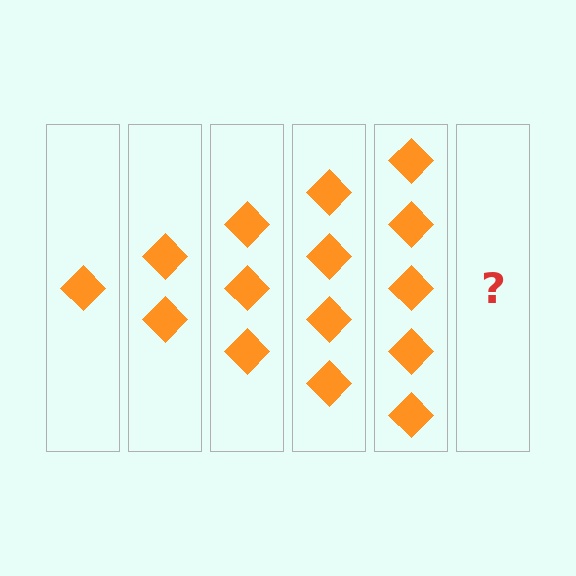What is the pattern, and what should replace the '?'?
The pattern is that each step adds one more diamond. The '?' should be 6 diamonds.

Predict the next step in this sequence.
The next step is 6 diamonds.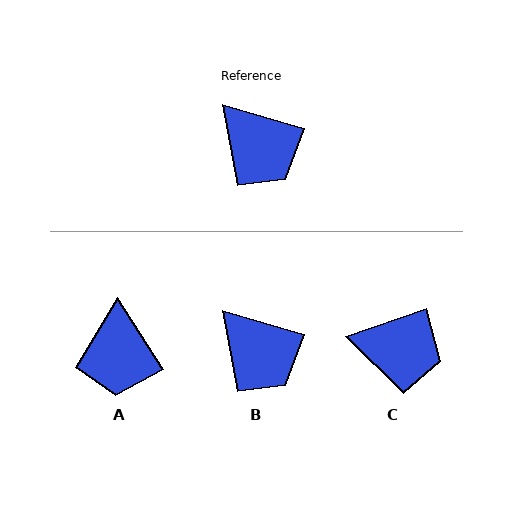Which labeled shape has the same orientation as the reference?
B.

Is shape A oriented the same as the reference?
No, it is off by about 41 degrees.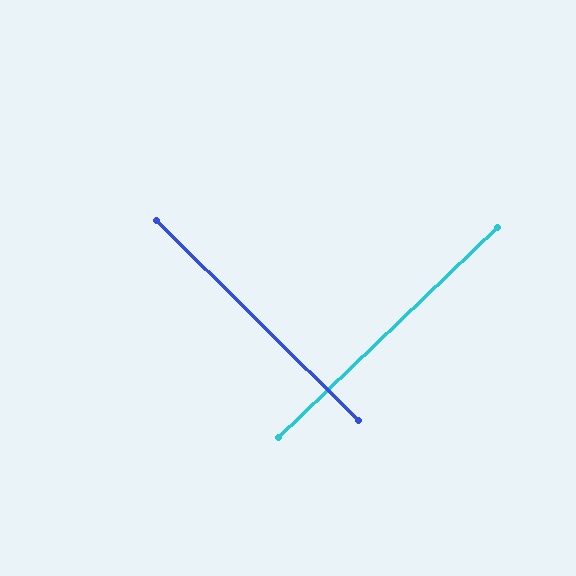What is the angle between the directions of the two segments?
Approximately 88 degrees.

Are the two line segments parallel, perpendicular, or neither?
Perpendicular — they meet at approximately 88°.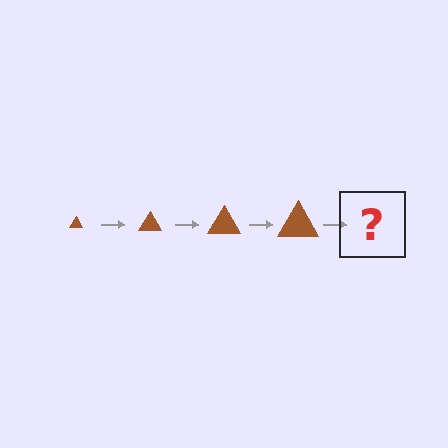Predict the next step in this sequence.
The next step is a brown triangle, larger than the previous one.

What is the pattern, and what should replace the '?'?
The pattern is that the triangle gets progressively larger each step. The '?' should be a brown triangle, larger than the previous one.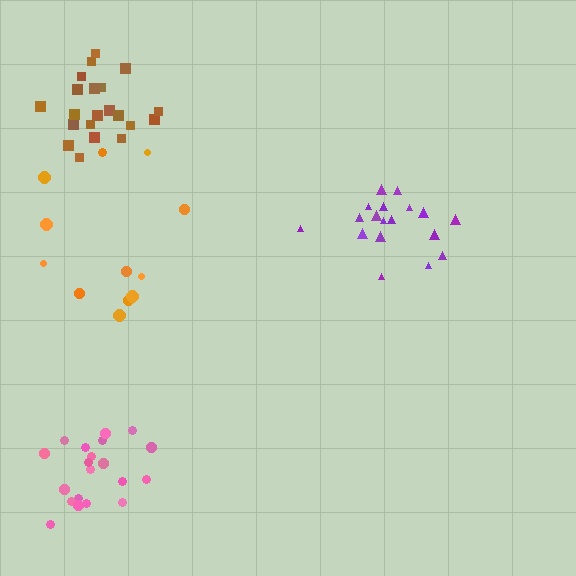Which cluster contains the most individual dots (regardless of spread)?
Brown (21).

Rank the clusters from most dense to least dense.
pink, brown, purple, orange.